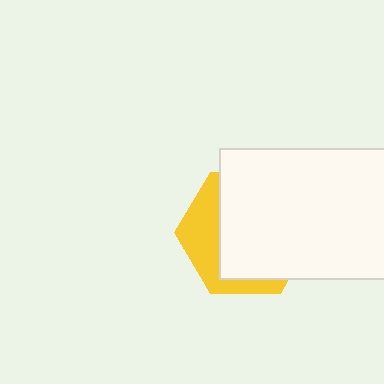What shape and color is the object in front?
The object in front is a white rectangle.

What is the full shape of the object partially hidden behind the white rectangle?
The partially hidden object is a yellow hexagon.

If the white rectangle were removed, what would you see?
You would see the complete yellow hexagon.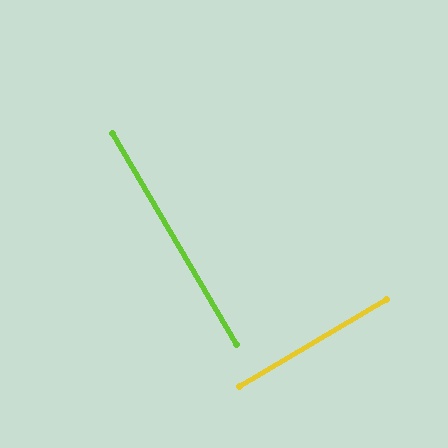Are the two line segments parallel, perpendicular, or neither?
Perpendicular — they meet at approximately 90°.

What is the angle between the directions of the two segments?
Approximately 90 degrees.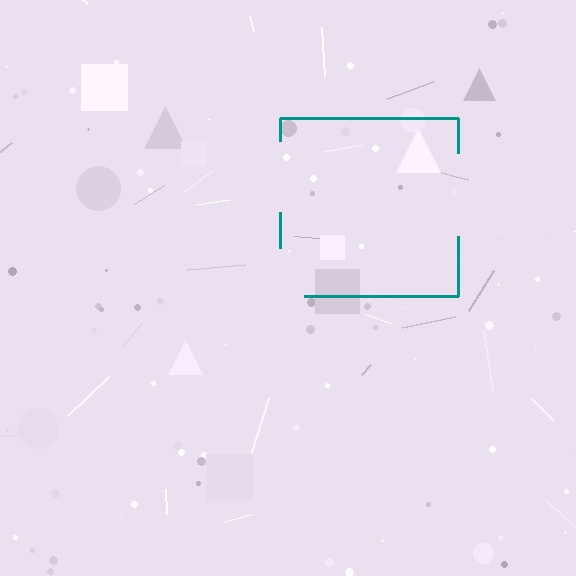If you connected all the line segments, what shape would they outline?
They would outline a square.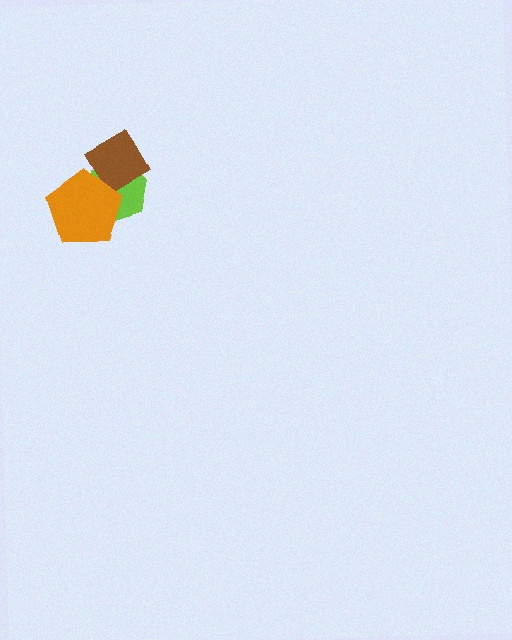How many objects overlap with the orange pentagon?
2 objects overlap with the orange pentagon.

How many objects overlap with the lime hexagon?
2 objects overlap with the lime hexagon.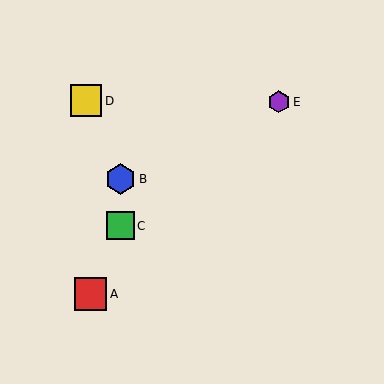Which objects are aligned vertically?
Objects B, C are aligned vertically.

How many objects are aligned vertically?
2 objects (B, C) are aligned vertically.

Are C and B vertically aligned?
Yes, both are at x≈121.